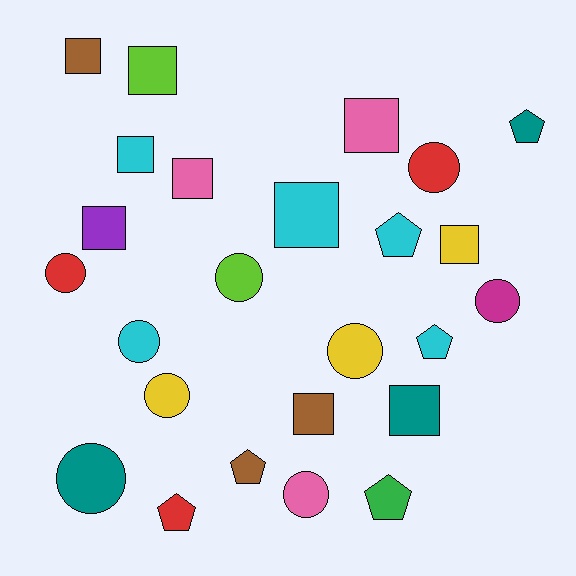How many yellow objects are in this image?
There are 3 yellow objects.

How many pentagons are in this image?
There are 6 pentagons.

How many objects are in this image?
There are 25 objects.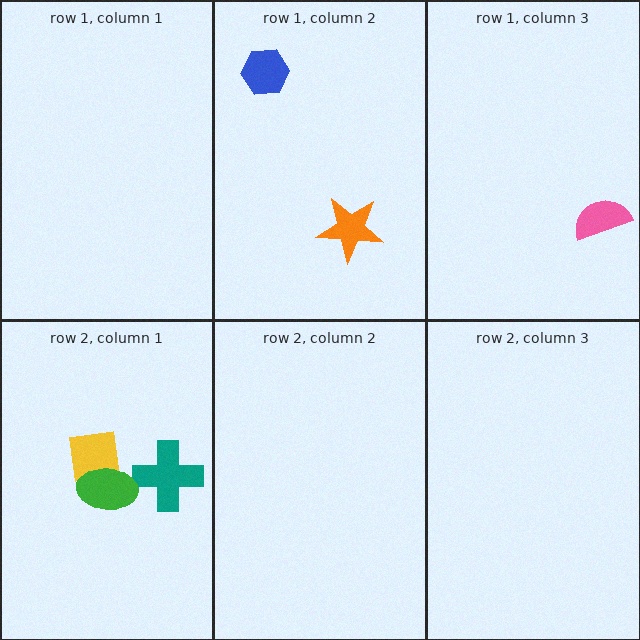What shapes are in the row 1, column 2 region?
The blue hexagon, the orange star.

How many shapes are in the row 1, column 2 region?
2.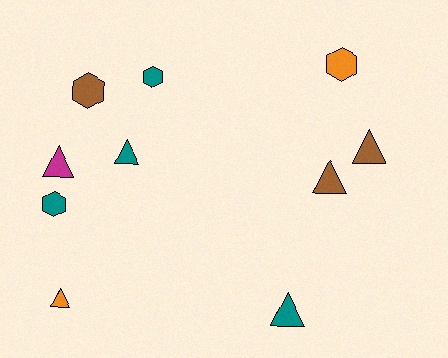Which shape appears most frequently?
Triangle, with 6 objects.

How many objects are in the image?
There are 10 objects.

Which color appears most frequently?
Teal, with 4 objects.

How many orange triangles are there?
There is 1 orange triangle.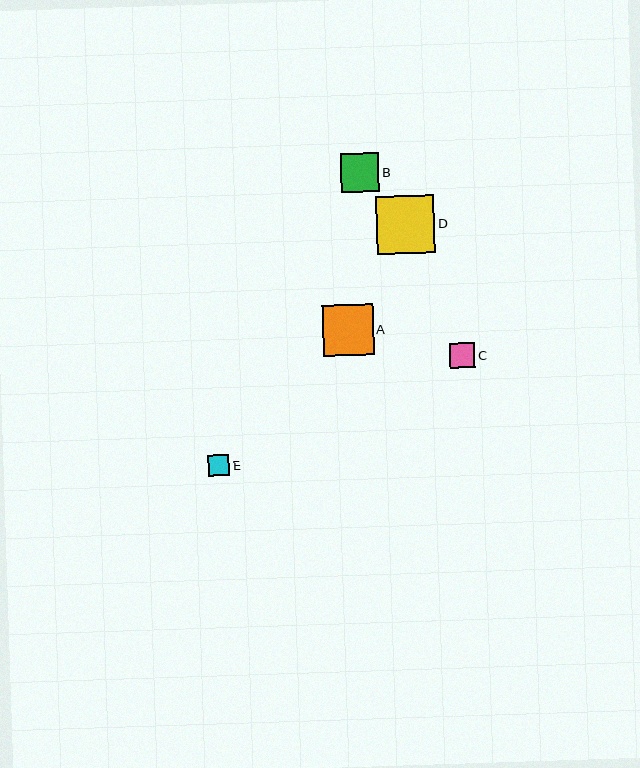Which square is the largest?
Square D is the largest with a size of approximately 58 pixels.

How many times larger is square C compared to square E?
Square C is approximately 1.2 times the size of square E.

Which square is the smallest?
Square E is the smallest with a size of approximately 21 pixels.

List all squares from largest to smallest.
From largest to smallest: D, A, B, C, E.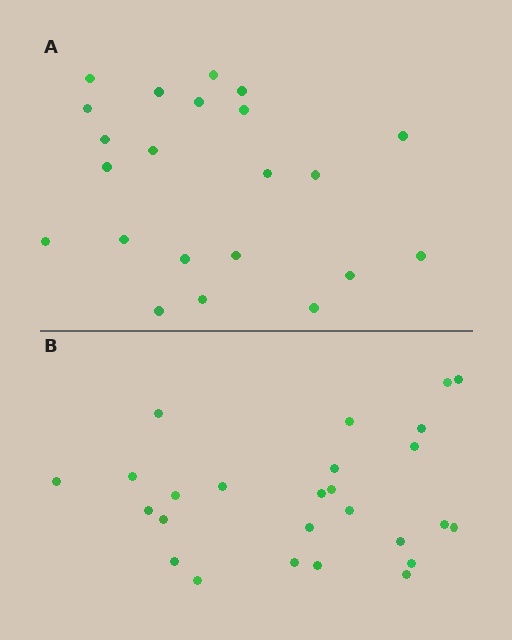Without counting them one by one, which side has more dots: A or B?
Region B (the bottom region) has more dots.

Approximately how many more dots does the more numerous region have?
Region B has about 4 more dots than region A.